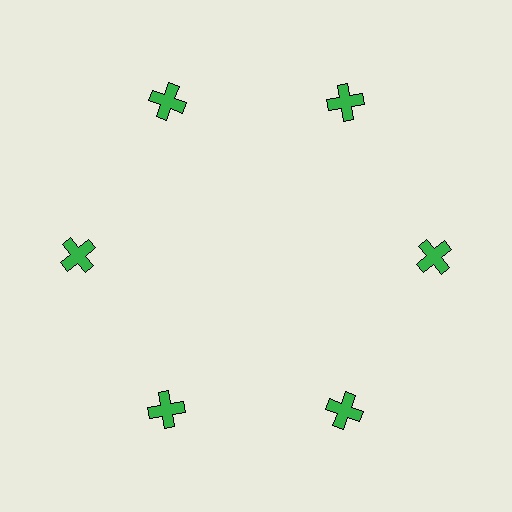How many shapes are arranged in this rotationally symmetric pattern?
There are 6 shapes, arranged in 6 groups of 1.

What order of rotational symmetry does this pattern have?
This pattern has 6-fold rotational symmetry.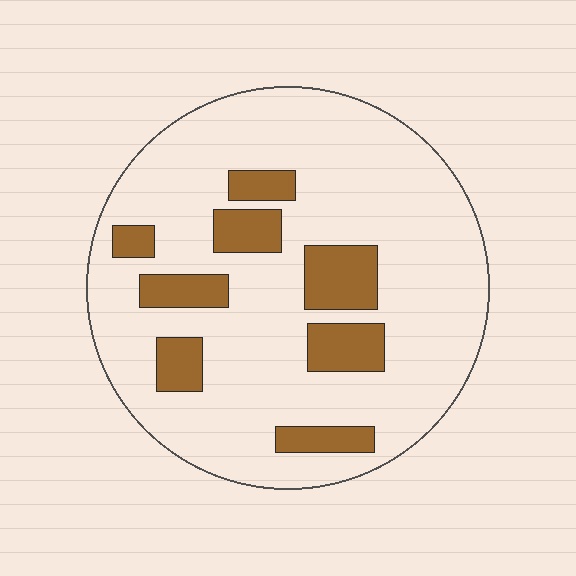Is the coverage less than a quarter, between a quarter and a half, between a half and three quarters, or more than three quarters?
Less than a quarter.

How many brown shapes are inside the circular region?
8.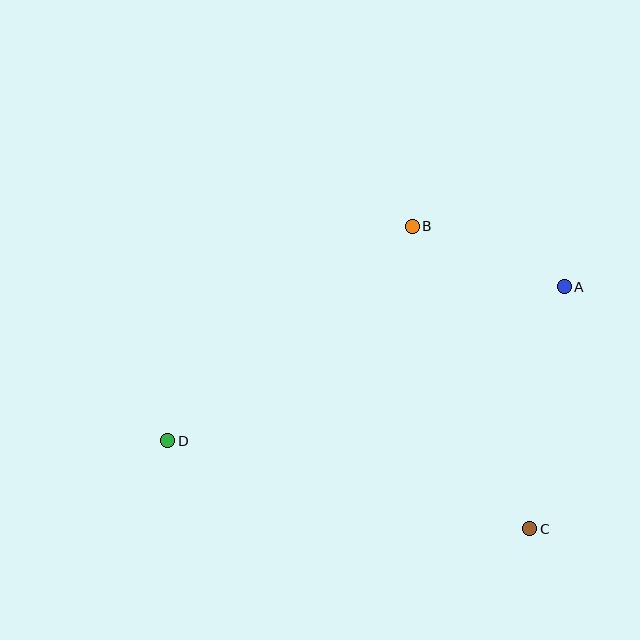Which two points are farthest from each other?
Points A and D are farthest from each other.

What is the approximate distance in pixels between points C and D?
The distance between C and D is approximately 372 pixels.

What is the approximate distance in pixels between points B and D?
The distance between B and D is approximately 325 pixels.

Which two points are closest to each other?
Points A and B are closest to each other.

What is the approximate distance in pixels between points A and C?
The distance between A and C is approximately 244 pixels.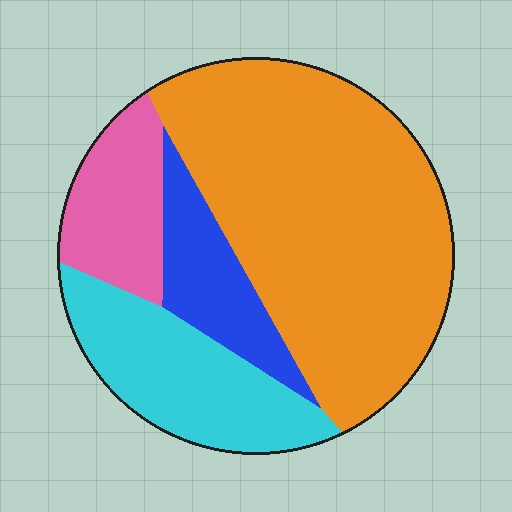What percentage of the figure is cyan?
Cyan covers about 20% of the figure.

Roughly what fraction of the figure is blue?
Blue takes up less than a sixth of the figure.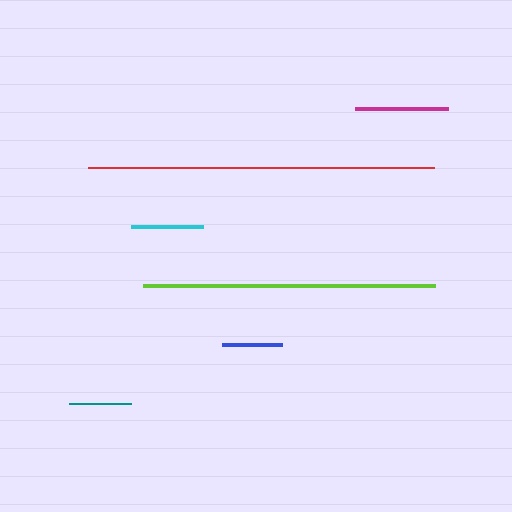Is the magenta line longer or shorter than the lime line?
The lime line is longer than the magenta line.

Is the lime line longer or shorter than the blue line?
The lime line is longer than the blue line.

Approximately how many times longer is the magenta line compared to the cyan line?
The magenta line is approximately 1.3 times the length of the cyan line.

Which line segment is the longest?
The red line is the longest at approximately 346 pixels.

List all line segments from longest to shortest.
From longest to shortest: red, lime, magenta, cyan, teal, blue.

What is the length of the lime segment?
The lime segment is approximately 293 pixels long.